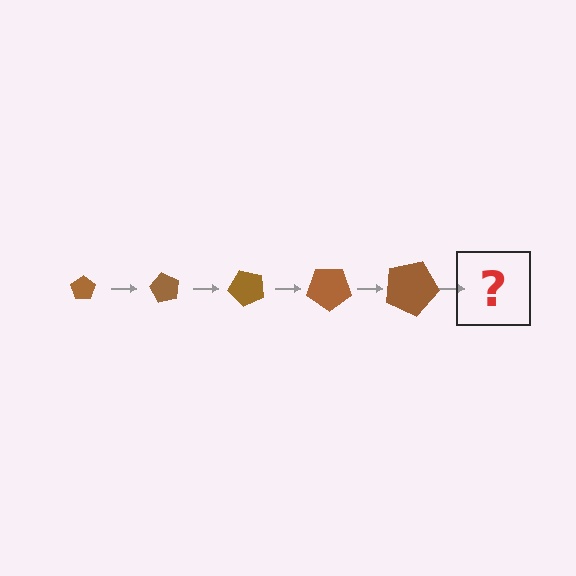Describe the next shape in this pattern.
It should be a pentagon, larger than the previous one and rotated 300 degrees from the start.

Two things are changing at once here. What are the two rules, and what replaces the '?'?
The two rules are that the pentagon grows larger each step and it rotates 60 degrees each step. The '?' should be a pentagon, larger than the previous one and rotated 300 degrees from the start.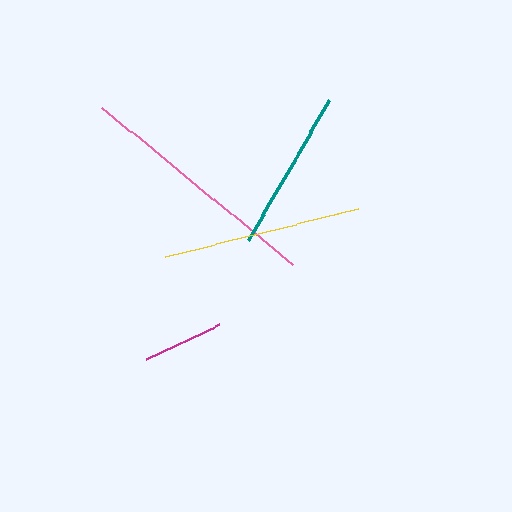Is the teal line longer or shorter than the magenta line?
The teal line is longer than the magenta line.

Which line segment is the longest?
The pink line is the longest at approximately 247 pixels.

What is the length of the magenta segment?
The magenta segment is approximately 80 pixels long.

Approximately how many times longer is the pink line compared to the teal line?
The pink line is approximately 1.5 times the length of the teal line.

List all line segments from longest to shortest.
From longest to shortest: pink, yellow, teal, magenta.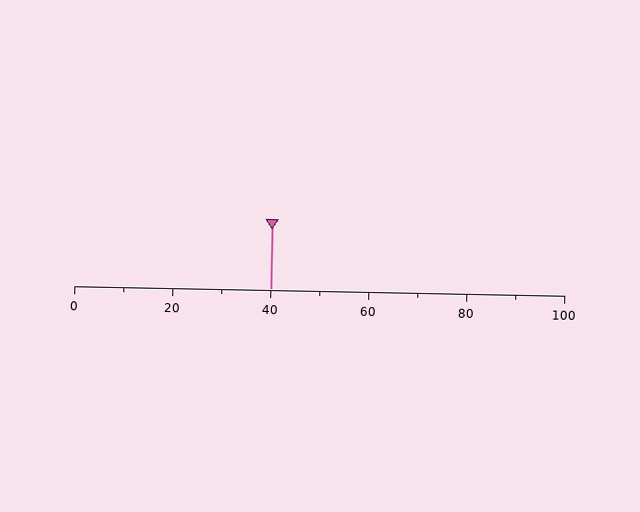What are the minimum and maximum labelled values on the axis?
The axis runs from 0 to 100.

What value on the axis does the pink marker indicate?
The marker indicates approximately 40.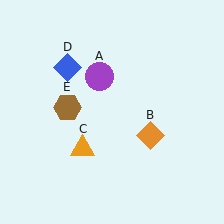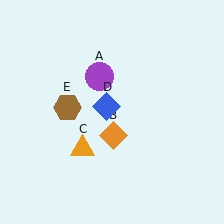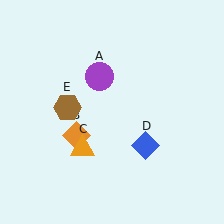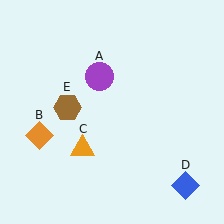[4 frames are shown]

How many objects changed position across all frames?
2 objects changed position: orange diamond (object B), blue diamond (object D).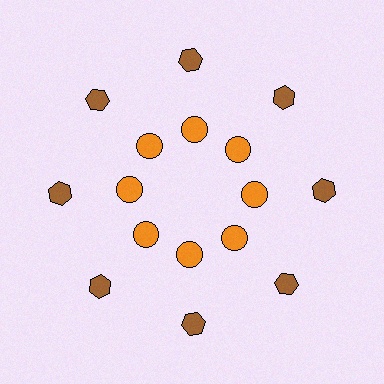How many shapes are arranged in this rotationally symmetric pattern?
There are 16 shapes, arranged in 8 groups of 2.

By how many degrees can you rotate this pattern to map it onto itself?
The pattern maps onto itself every 45 degrees of rotation.